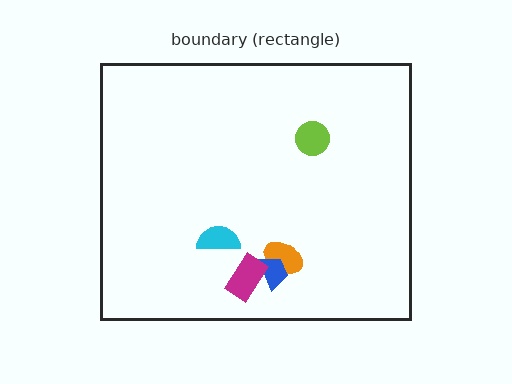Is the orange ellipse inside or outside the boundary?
Inside.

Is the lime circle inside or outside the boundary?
Inside.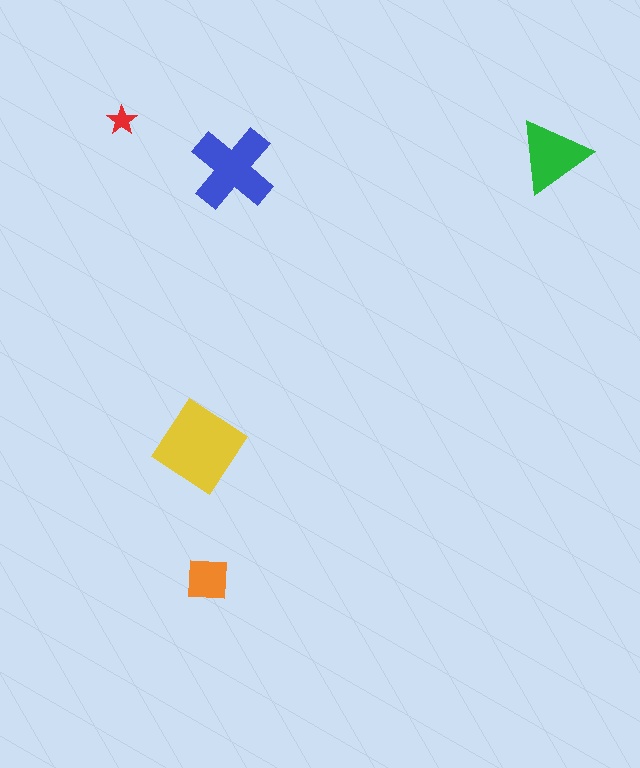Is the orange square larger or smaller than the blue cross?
Smaller.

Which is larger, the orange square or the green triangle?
The green triangle.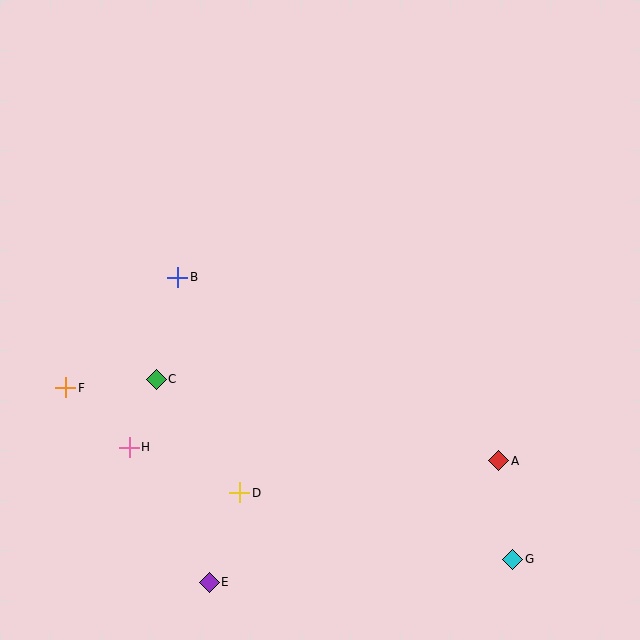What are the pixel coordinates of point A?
Point A is at (499, 461).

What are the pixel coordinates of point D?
Point D is at (240, 493).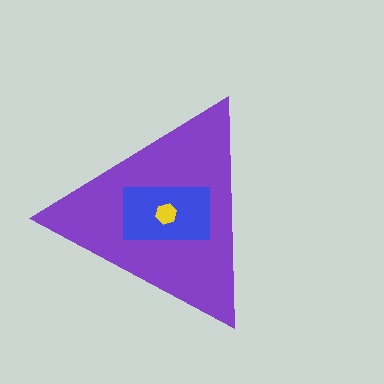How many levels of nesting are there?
3.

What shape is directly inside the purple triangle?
The blue rectangle.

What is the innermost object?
The yellow hexagon.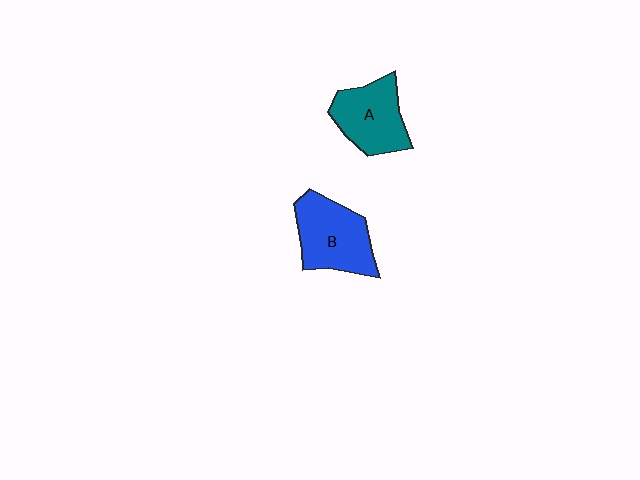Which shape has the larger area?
Shape B (blue).